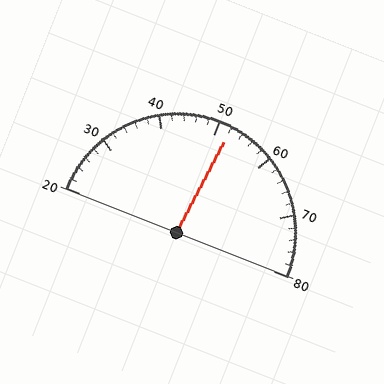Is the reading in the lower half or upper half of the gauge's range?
The reading is in the upper half of the range (20 to 80).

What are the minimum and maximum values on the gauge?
The gauge ranges from 20 to 80.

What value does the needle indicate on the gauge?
The needle indicates approximately 52.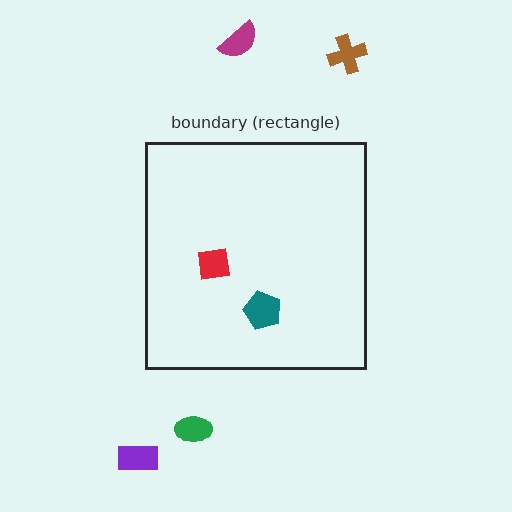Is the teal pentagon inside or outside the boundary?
Inside.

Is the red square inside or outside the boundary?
Inside.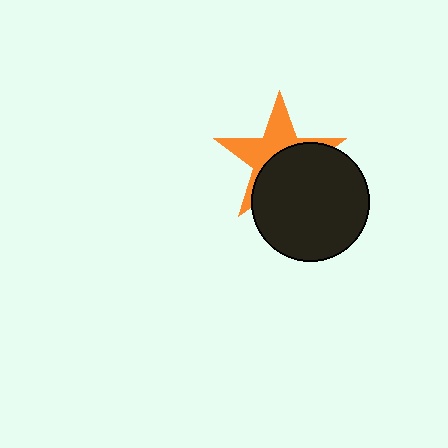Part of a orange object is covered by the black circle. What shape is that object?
It is a star.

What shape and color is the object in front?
The object in front is a black circle.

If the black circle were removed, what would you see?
You would see the complete orange star.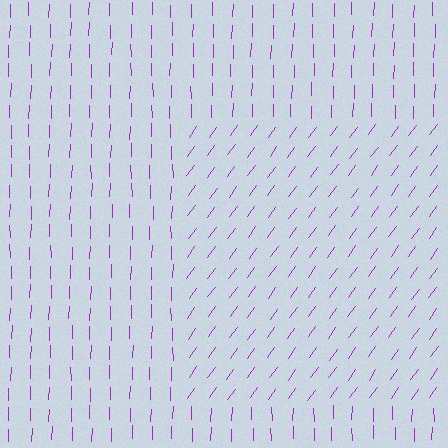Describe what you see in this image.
The image is filled with small purple line segments. A rectangle region in the image has lines oriented differently from the surrounding lines, creating a visible texture boundary.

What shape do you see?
I see a rectangle.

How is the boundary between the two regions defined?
The boundary is defined purely by a change in line orientation (approximately 35 degrees difference). All lines are the same color and thickness.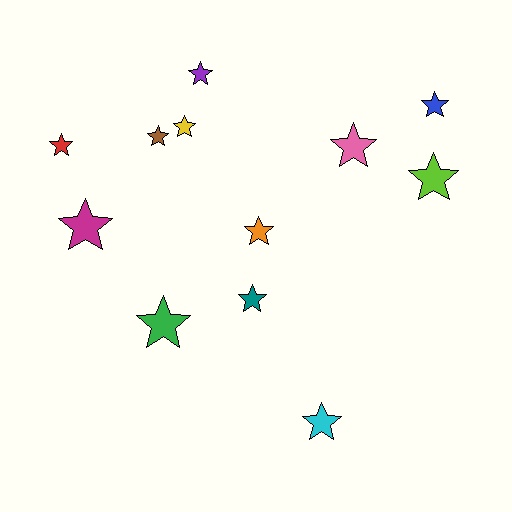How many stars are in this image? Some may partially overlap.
There are 12 stars.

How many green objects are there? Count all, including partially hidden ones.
There is 1 green object.